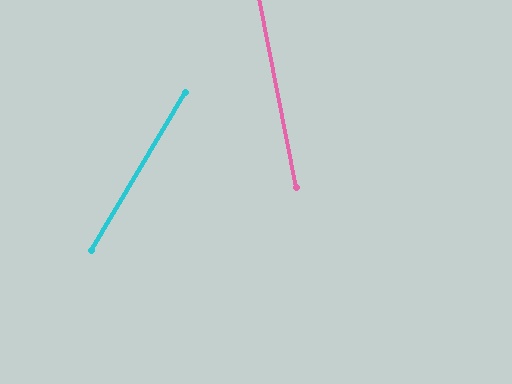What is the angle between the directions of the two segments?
Approximately 42 degrees.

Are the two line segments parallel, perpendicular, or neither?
Neither parallel nor perpendicular — they differ by about 42°.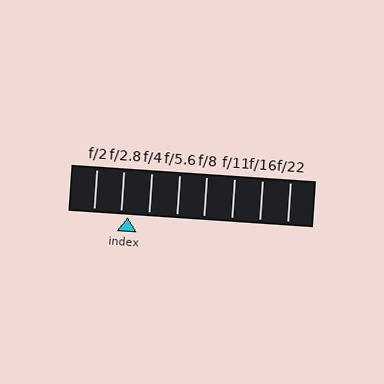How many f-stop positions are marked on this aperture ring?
There are 8 f-stop positions marked.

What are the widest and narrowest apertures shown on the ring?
The widest aperture shown is f/2 and the narrowest is f/22.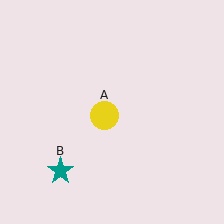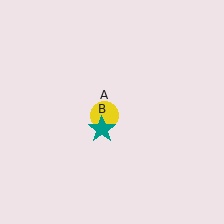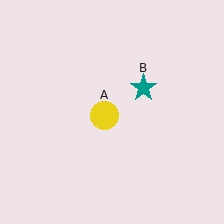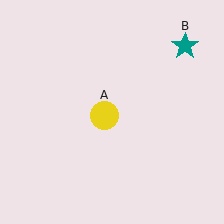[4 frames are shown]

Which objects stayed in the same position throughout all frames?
Yellow circle (object A) remained stationary.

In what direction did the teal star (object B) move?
The teal star (object B) moved up and to the right.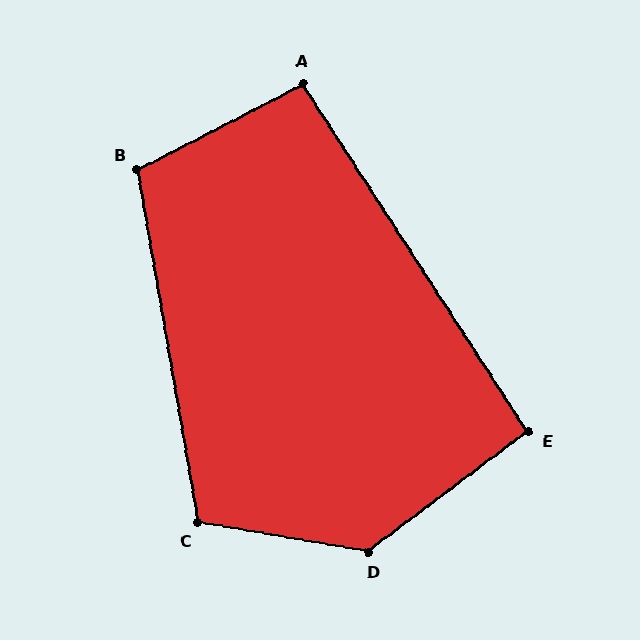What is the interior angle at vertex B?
Approximately 108 degrees (obtuse).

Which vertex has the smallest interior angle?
E, at approximately 94 degrees.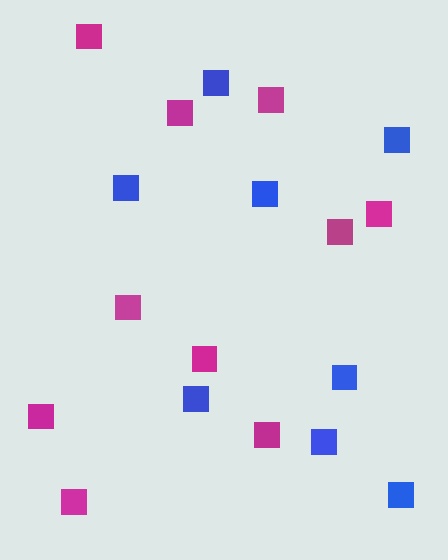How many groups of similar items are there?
There are 2 groups: one group of blue squares (8) and one group of magenta squares (10).